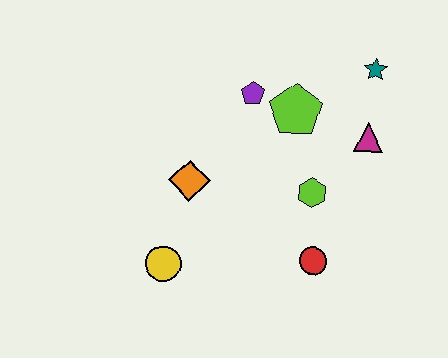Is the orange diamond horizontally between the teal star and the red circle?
No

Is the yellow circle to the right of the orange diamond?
No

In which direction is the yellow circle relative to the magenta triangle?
The yellow circle is to the left of the magenta triangle.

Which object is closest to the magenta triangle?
The teal star is closest to the magenta triangle.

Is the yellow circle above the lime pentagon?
No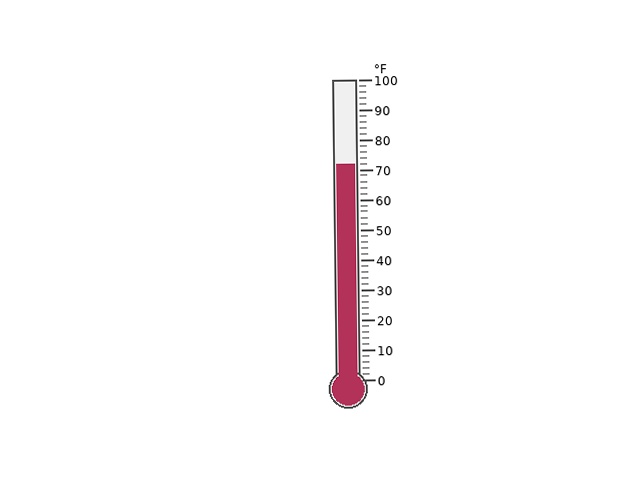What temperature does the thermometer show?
The thermometer shows approximately 72°F.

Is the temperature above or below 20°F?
The temperature is above 20°F.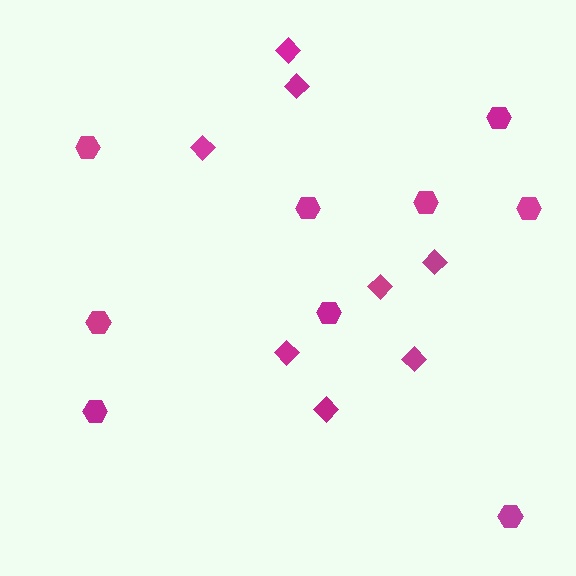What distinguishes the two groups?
There are 2 groups: one group of hexagons (9) and one group of diamonds (8).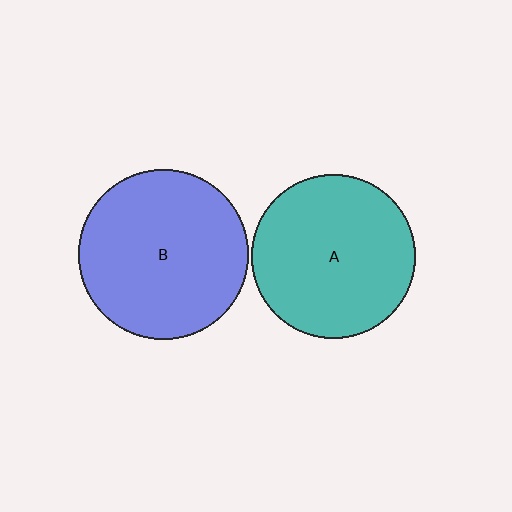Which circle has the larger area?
Circle B (blue).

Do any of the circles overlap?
No, none of the circles overlap.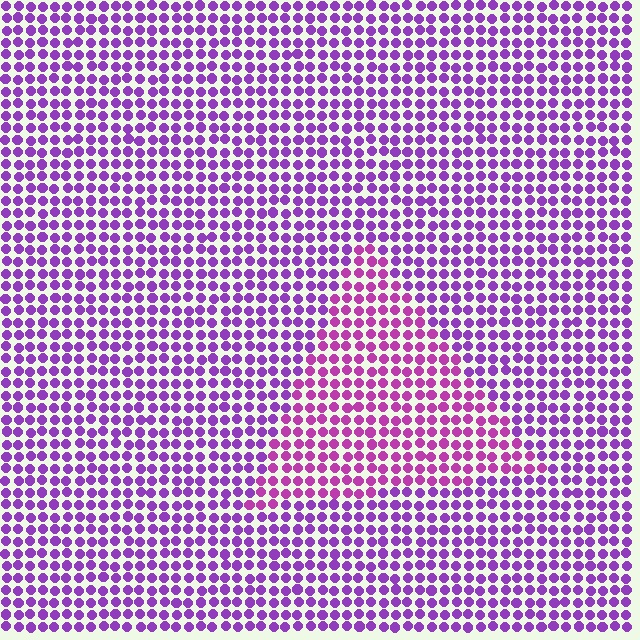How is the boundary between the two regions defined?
The boundary is defined purely by a slight shift in hue (about 27 degrees). Spacing, size, and orientation are identical on both sides.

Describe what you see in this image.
The image is filled with small purple elements in a uniform arrangement. A triangle-shaped region is visible where the elements are tinted to a slightly different hue, forming a subtle color boundary.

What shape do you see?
I see a triangle.